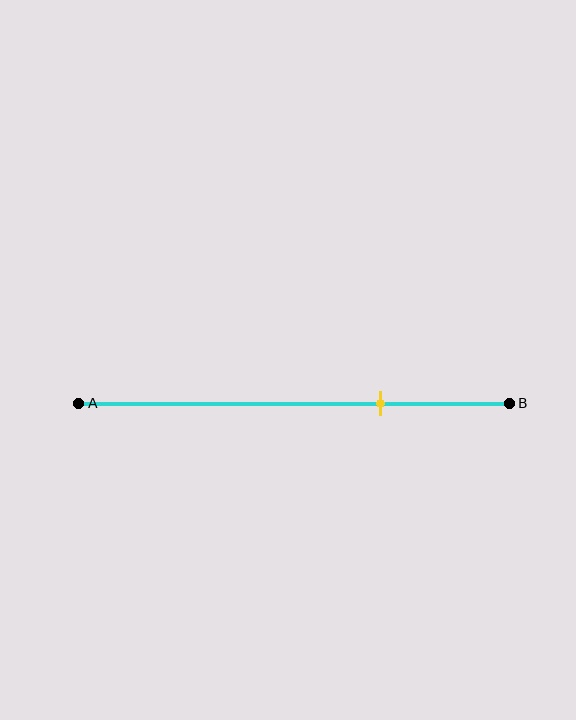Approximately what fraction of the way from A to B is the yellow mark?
The yellow mark is approximately 70% of the way from A to B.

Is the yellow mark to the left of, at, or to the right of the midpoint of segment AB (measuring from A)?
The yellow mark is to the right of the midpoint of segment AB.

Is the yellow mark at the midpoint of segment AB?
No, the mark is at about 70% from A, not at the 50% midpoint.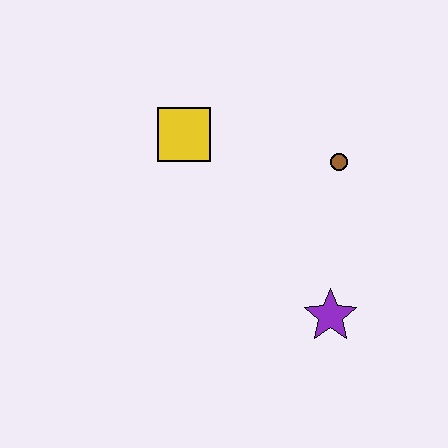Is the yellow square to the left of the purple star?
Yes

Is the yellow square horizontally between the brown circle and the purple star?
No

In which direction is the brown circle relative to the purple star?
The brown circle is above the purple star.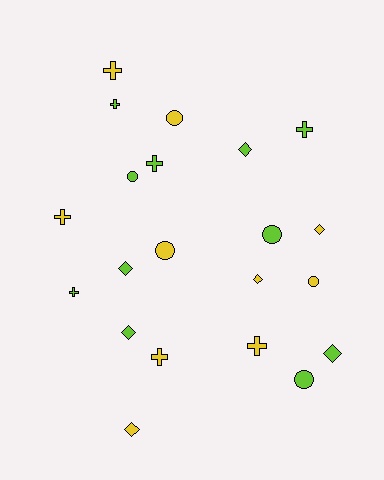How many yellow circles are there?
There are 3 yellow circles.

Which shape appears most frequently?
Cross, with 8 objects.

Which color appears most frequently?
Lime, with 11 objects.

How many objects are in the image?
There are 21 objects.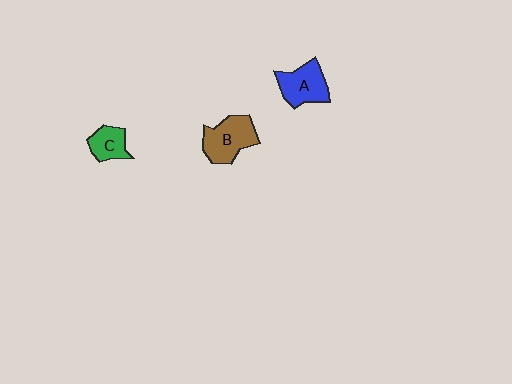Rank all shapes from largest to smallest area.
From largest to smallest: B (brown), A (blue), C (green).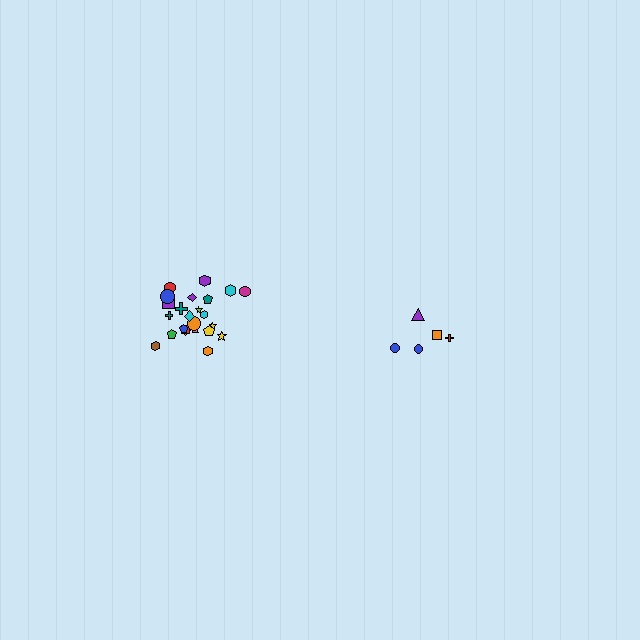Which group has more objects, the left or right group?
The left group.